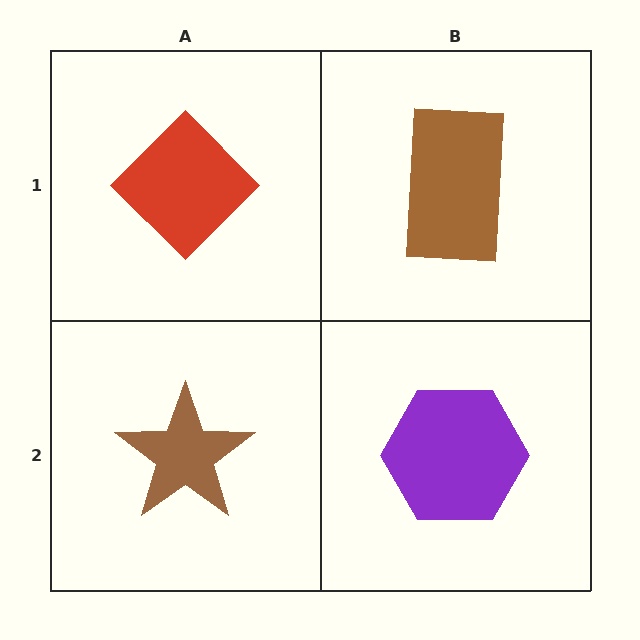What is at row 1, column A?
A red diamond.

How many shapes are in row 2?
2 shapes.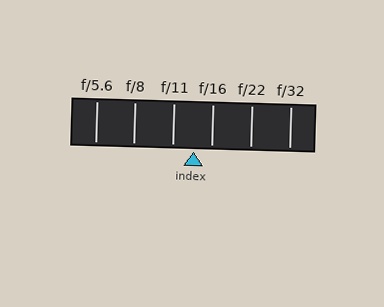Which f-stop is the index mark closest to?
The index mark is closest to f/16.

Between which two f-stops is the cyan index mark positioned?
The index mark is between f/11 and f/16.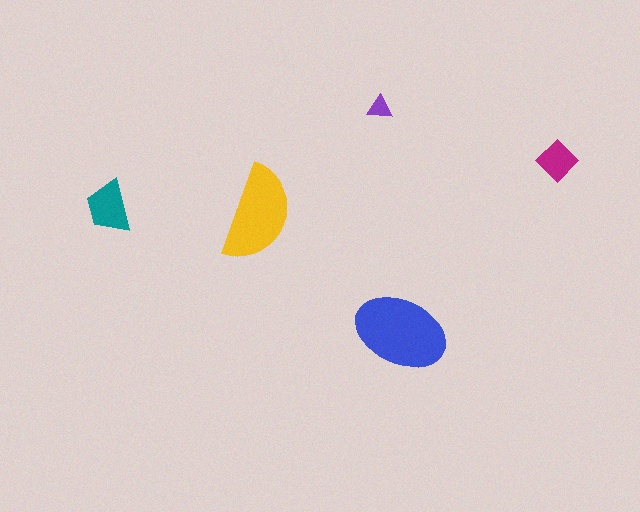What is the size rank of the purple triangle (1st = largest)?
5th.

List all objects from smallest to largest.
The purple triangle, the magenta diamond, the teal trapezoid, the yellow semicircle, the blue ellipse.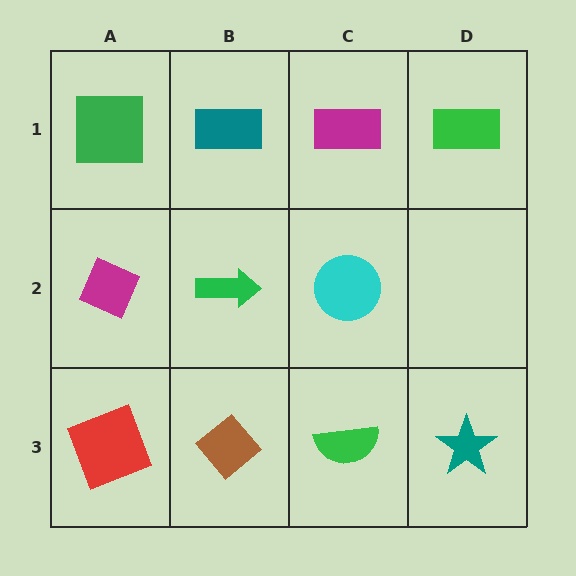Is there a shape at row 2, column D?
No, that cell is empty.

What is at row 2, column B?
A green arrow.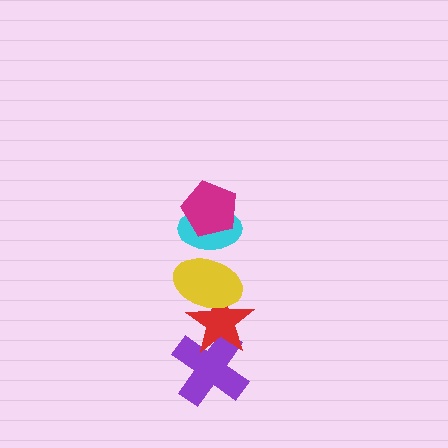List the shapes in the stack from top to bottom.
From top to bottom: the magenta pentagon, the cyan ellipse, the yellow ellipse, the red star, the purple cross.